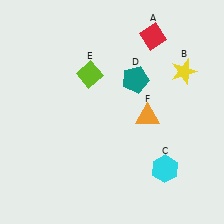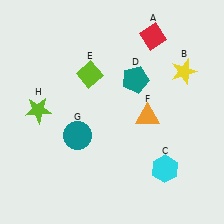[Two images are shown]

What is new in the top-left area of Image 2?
A lime star (H) was added in the top-left area of Image 2.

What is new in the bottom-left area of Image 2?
A teal circle (G) was added in the bottom-left area of Image 2.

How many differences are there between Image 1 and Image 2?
There are 2 differences between the two images.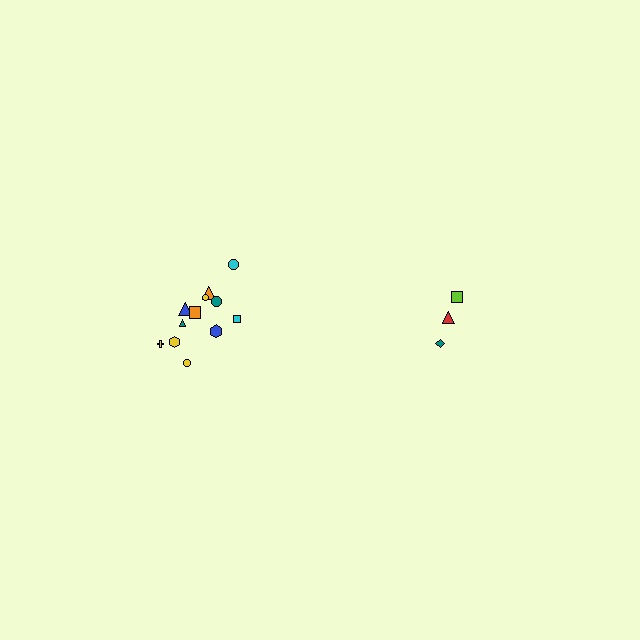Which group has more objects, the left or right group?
The left group.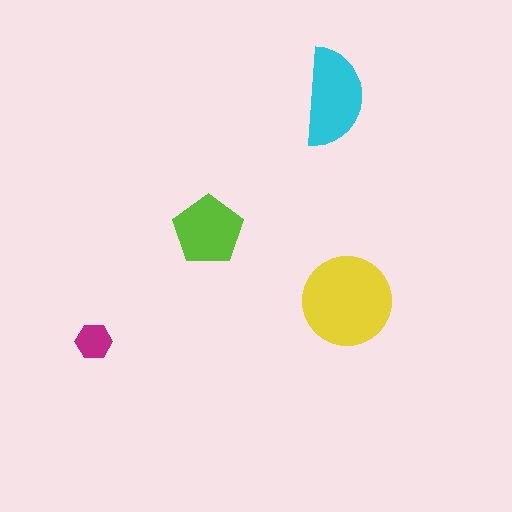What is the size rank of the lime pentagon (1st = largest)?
3rd.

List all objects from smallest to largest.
The magenta hexagon, the lime pentagon, the cyan semicircle, the yellow circle.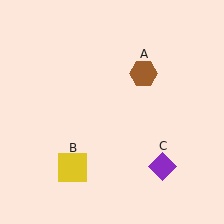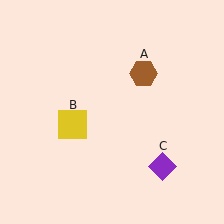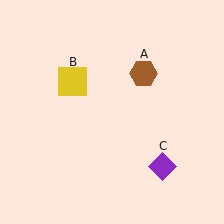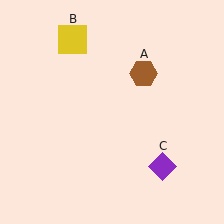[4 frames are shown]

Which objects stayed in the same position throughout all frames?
Brown hexagon (object A) and purple diamond (object C) remained stationary.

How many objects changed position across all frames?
1 object changed position: yellow square (object B).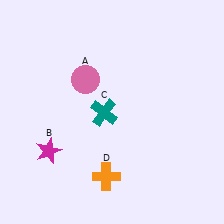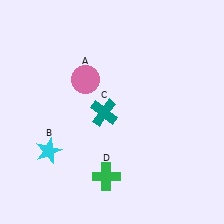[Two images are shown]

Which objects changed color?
B changed from magenta to cyan. D changed from orange to green.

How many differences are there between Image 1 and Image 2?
There are 2 differences between the two images.